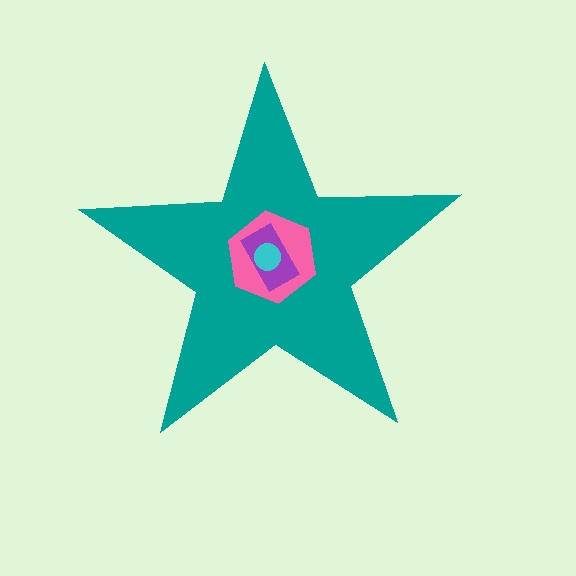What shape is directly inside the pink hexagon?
The purple rectangle.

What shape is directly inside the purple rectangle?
The cyan circle.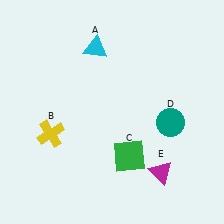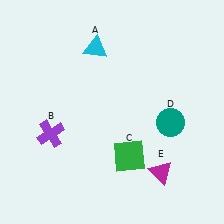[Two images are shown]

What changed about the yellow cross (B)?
In Image 1, B is yellow. In Image 2, it changed to purple.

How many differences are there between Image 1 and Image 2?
There is 1 difference between the two images.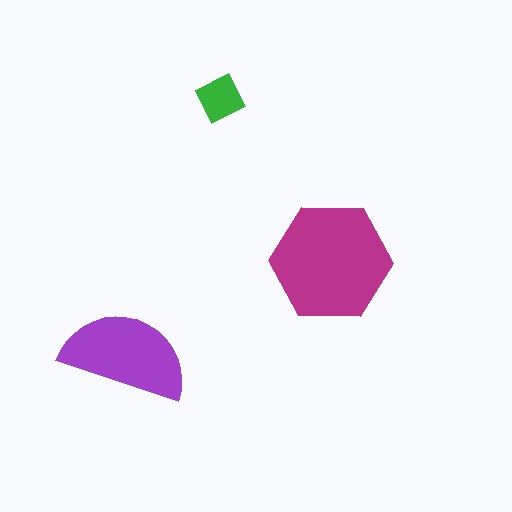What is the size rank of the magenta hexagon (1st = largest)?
1st.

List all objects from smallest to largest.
The green diamond, the purple semicircle, the magenta hexagon.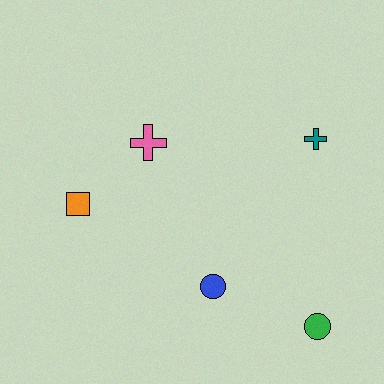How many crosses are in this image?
There are 2 crosses.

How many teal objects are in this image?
There is 1 teal object.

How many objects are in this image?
There are 5 objects.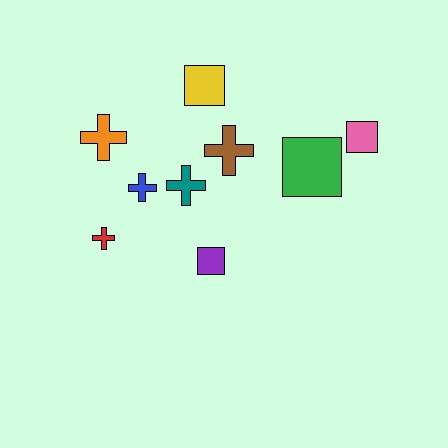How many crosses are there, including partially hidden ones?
There are 5 crosses.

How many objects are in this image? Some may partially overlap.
There are 9 objects.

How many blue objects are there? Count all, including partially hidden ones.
There is 1 blue object.